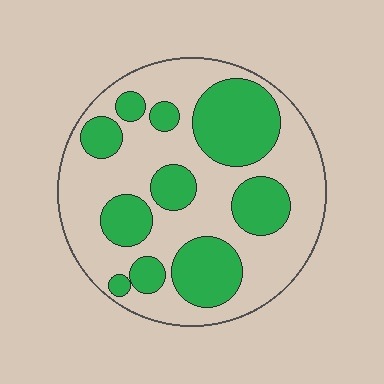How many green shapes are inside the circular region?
10.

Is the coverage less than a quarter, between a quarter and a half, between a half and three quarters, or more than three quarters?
Between a quarter and a half.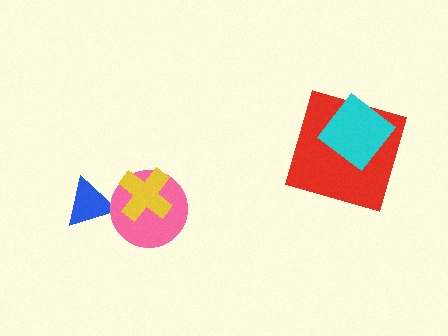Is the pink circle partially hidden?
Yes, it is partially covered by another shape.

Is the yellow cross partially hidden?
No, no other shape covers it.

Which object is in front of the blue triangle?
The pink circle is in front of the blue triangle.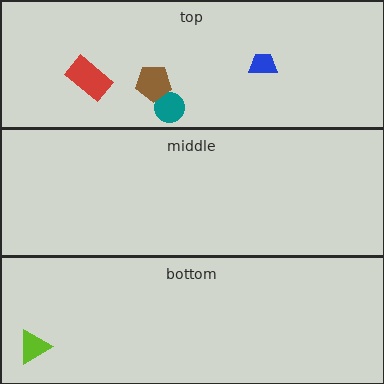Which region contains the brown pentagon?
The top region.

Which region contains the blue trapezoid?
The top region.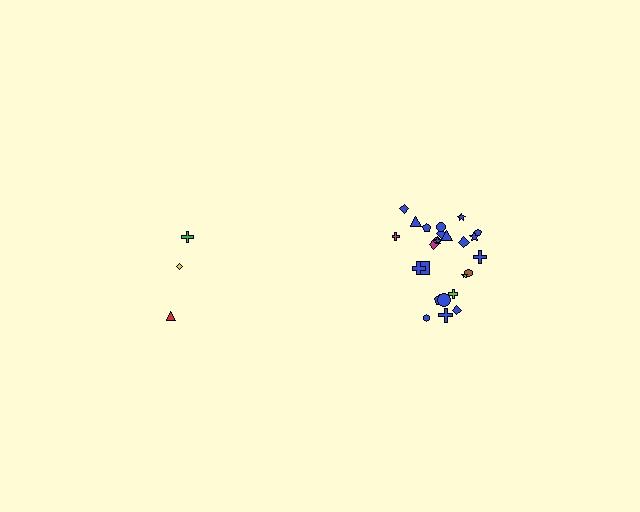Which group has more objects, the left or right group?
The right group.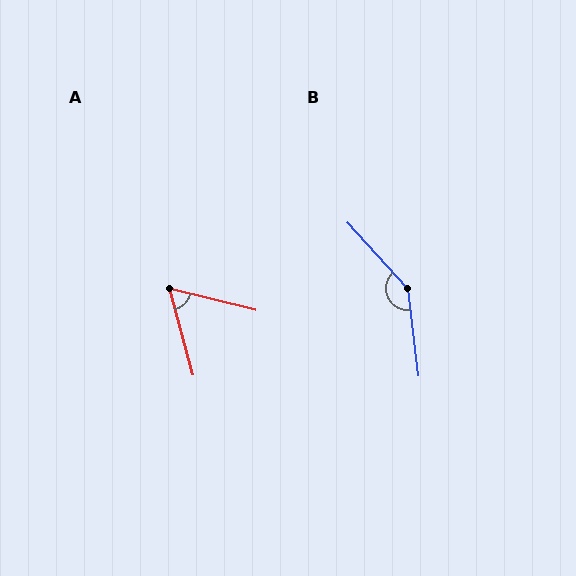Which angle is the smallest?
A, at approximately 61 degrees.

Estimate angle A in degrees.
Approximately 61 degrees.